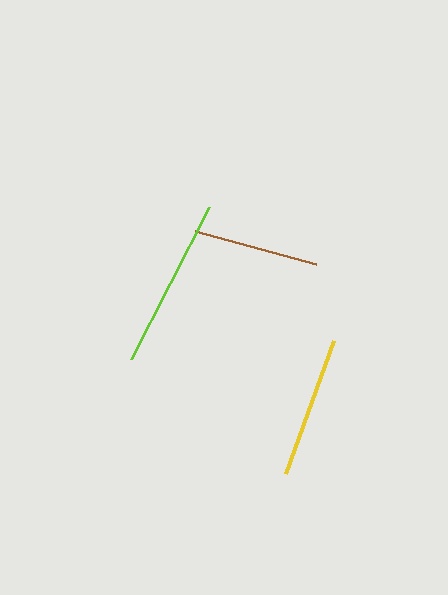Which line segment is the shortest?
The brown line is the shortest at approximately 125 pixels.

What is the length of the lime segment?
The lime segment is approximately 171 pixels long.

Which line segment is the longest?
The lime line is the longest at approximately 171 pixels.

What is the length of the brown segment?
The brown segment is approximately 125 pixels long.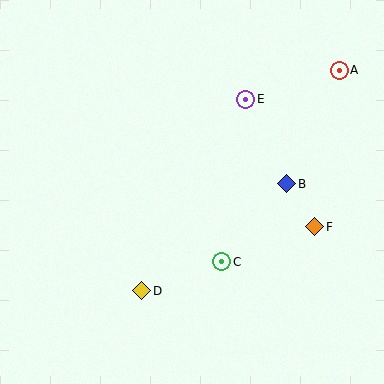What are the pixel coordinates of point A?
Point A is at (339, 70).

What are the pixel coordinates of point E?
Point E is at (246, 99).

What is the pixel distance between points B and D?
The distance between B and D is 180 pixels.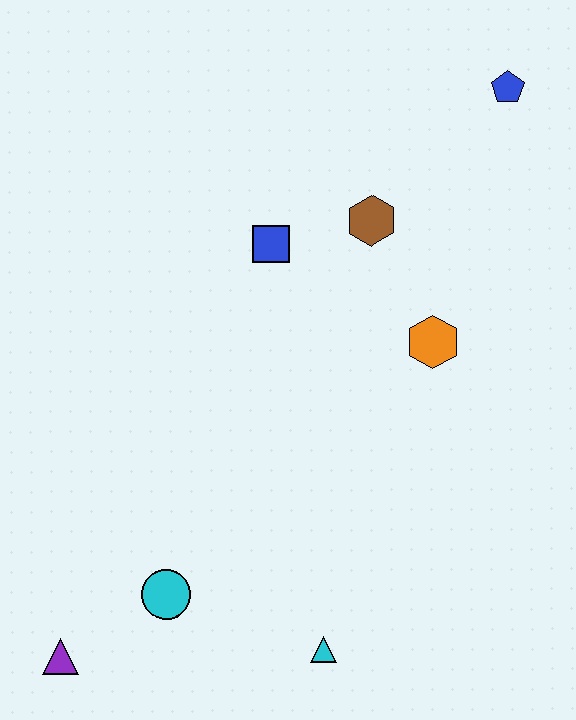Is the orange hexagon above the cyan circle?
Yes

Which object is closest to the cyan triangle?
The cyan circle is closest to the cyan triangle.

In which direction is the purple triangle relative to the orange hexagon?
The purple triangle is to the left of the orange hexagon.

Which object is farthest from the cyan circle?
The blue pentagon is farthest from the cyan circle.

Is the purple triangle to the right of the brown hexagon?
No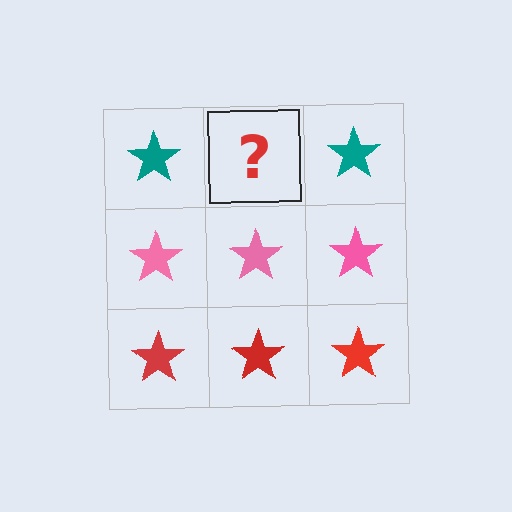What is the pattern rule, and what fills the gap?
The rule is that each row has a consistent color. The gap should be filled with a teal star.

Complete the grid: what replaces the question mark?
The question mark should be replaced with a teal star.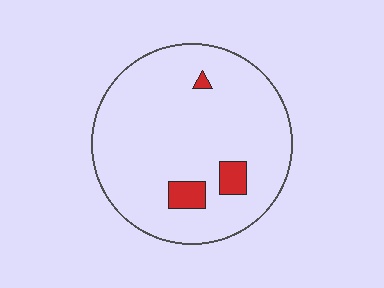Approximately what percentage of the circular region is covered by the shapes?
Approximately 5%.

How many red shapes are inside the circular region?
3.